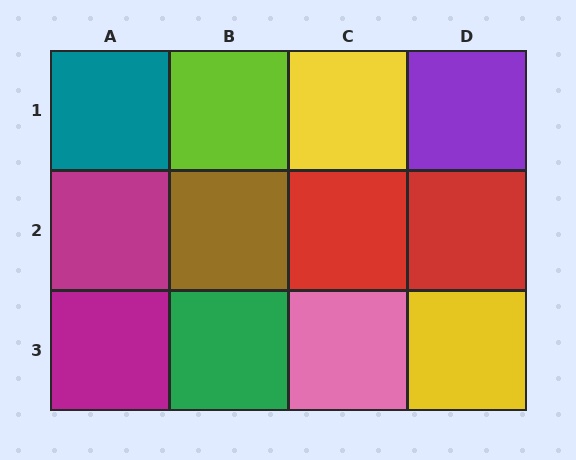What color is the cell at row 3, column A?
Magenta.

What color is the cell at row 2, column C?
Red.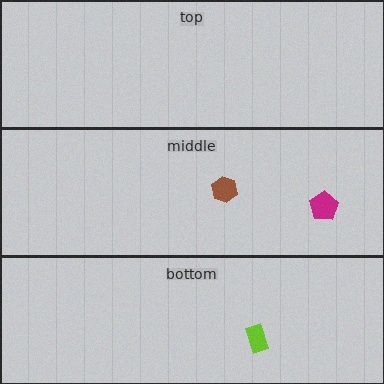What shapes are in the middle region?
The brown hexagon, the magenta pentagon.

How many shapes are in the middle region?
2.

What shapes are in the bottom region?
The lime rectangle.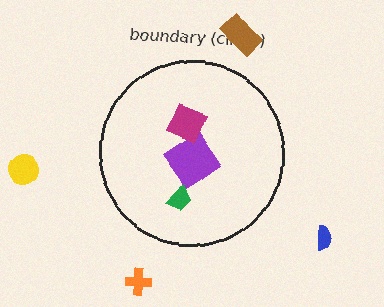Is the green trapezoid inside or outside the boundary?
Inside.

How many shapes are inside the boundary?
3 inside, 4 outside.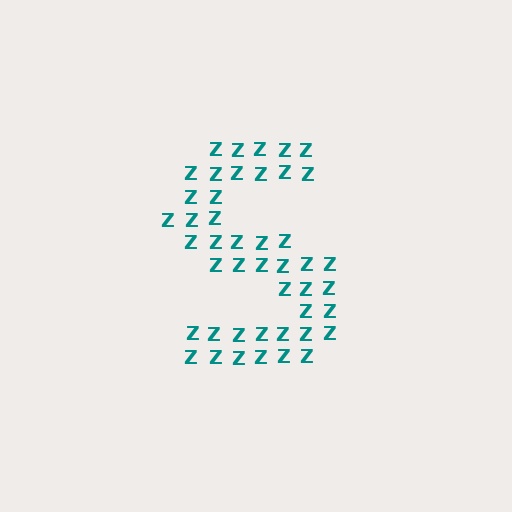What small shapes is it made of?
It is made of small letter Z's.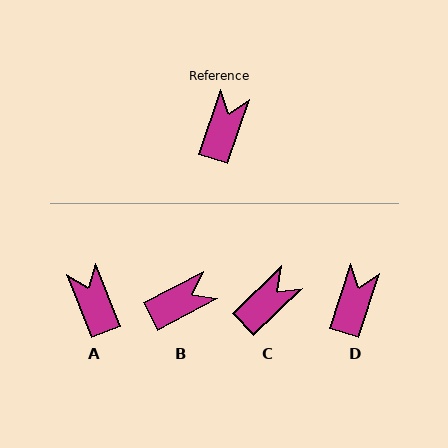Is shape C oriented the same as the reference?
No, it is off by about 28 degrees.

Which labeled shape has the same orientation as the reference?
D.